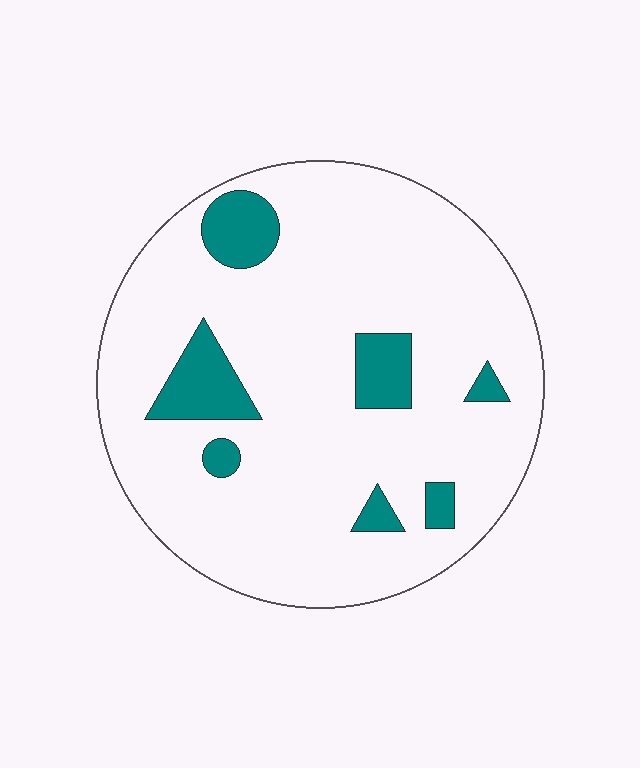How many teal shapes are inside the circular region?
7.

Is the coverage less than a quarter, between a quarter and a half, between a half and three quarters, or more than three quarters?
Less than a quarter.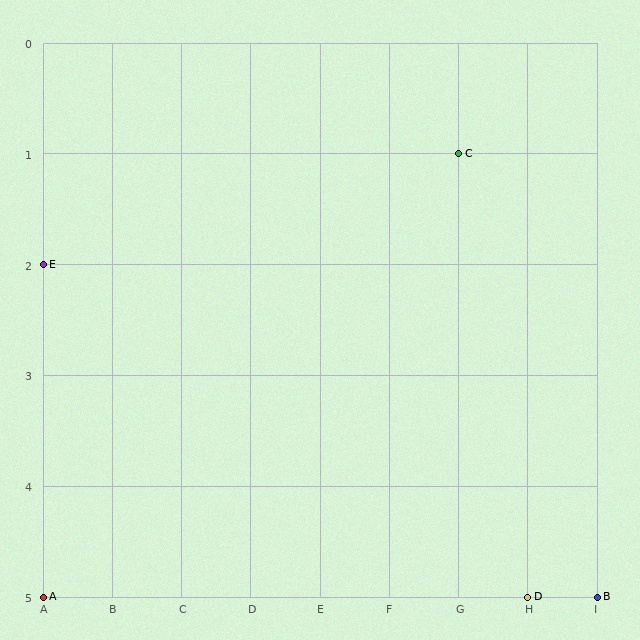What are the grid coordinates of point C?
Point C is at grid coordinates (G, 1).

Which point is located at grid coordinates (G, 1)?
Point C is at (G, 1).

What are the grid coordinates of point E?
Point E is at grid coordinates (A, 2).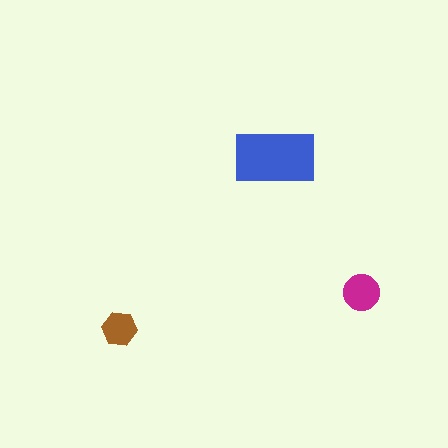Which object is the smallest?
The brown hexagon.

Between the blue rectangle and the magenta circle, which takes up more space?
The blue rectangle.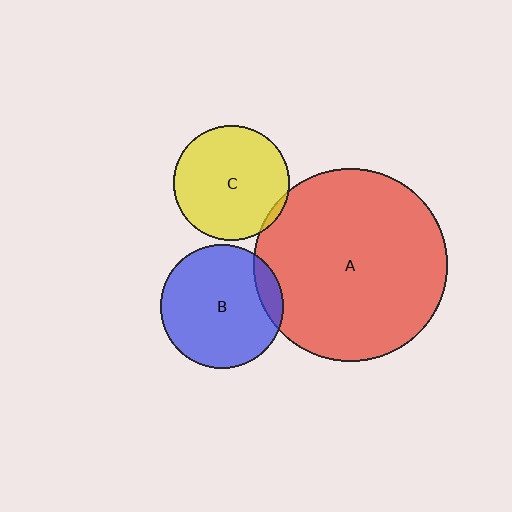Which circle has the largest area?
Circle A (red).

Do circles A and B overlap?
Yes.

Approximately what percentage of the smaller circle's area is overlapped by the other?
Approximately 10%.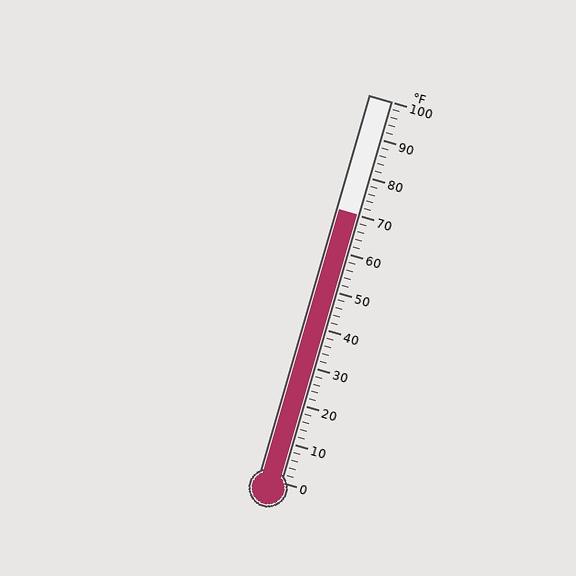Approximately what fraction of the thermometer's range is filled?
The thermometer is filled to approximately 70% of its range.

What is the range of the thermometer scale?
The thermometer scale ranges from 0°F to 100°F.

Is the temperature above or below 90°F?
The temperature is below 90°F.